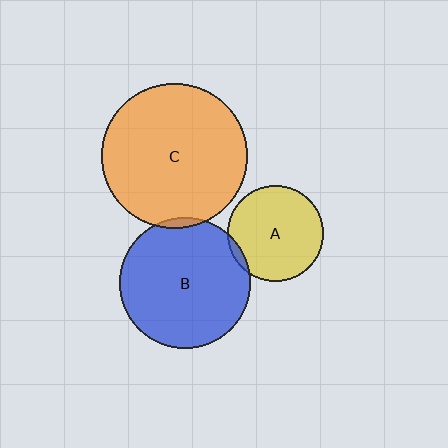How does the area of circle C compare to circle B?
Approximately 1.2 times.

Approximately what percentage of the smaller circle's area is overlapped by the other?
Approximately 5%.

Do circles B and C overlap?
Yes.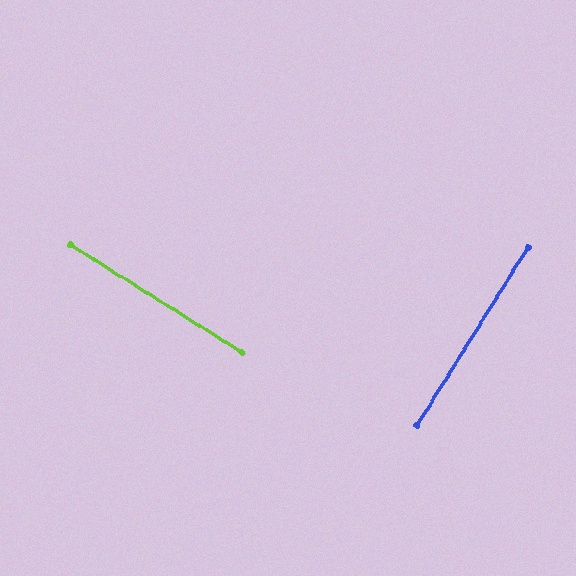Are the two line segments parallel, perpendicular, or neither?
Perpendicular — they meet at approximately 90°.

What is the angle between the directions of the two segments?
Approximately 90 degrees.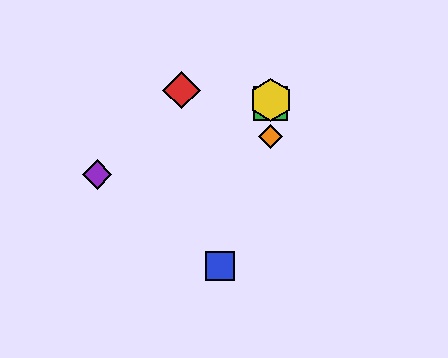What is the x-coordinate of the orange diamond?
The orange diamond is at x≈271.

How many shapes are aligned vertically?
3 shapes (the green square, the yellow hexagon, the orange diamond) are aligned vertically.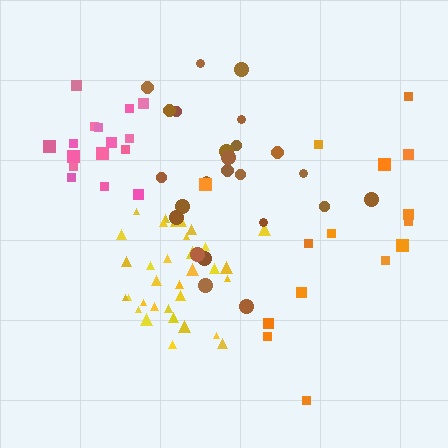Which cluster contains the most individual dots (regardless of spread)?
Yellow (34).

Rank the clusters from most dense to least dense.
yellow, pink, brown, orange.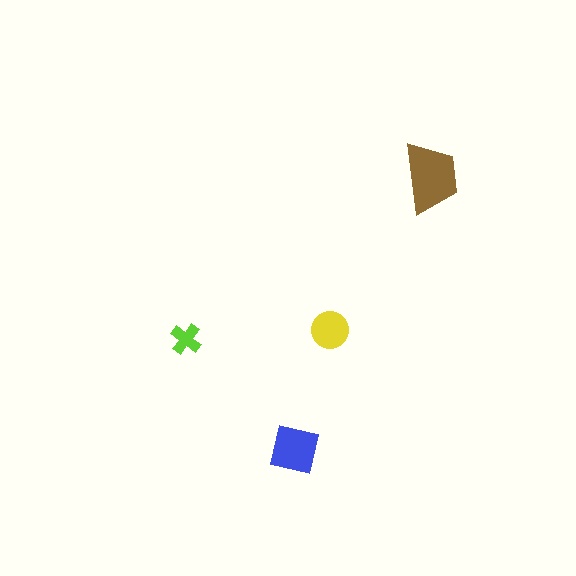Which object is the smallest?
The lime cross.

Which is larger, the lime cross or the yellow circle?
The yellow circle.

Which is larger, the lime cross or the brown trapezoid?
The brown trapezoid.